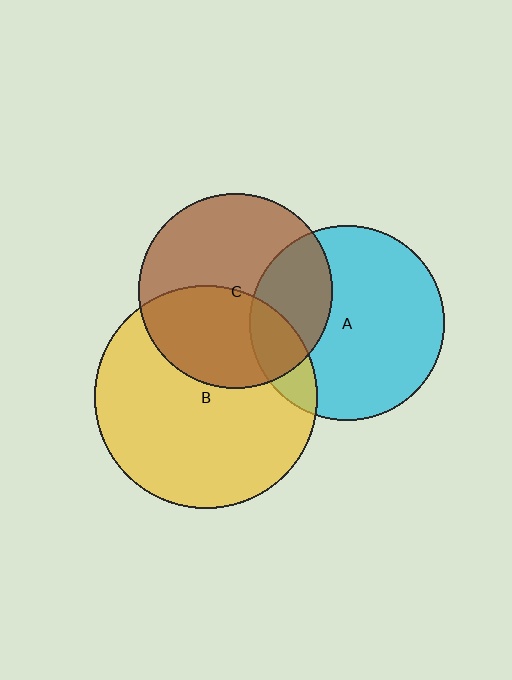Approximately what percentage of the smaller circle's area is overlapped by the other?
Approximately 15%.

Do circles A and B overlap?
Yes.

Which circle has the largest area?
Circle B (yellow).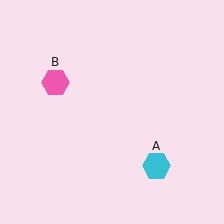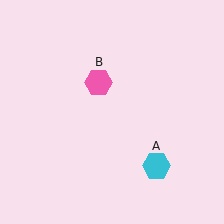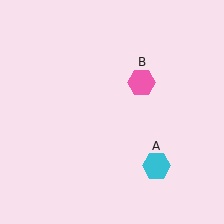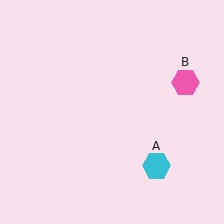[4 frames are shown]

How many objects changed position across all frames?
1 object changed position: pink hexagon (object B).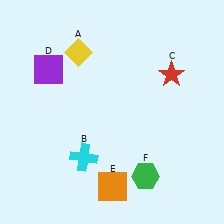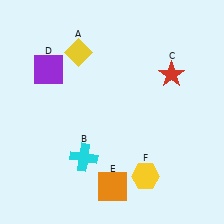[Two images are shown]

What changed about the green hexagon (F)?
In Image 1, F is green. In Image 2, it changed to yellow.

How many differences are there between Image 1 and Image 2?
There is 1 difference between the two images.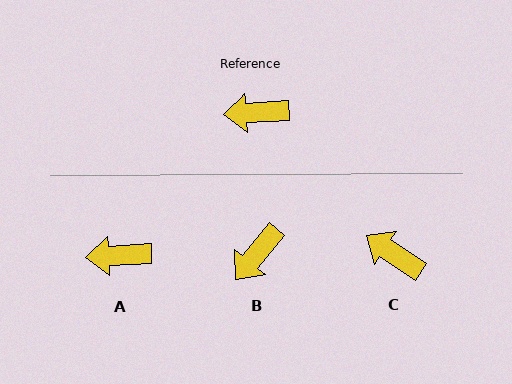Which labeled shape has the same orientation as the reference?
A.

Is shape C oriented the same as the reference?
No, it is off by about 37 degrees.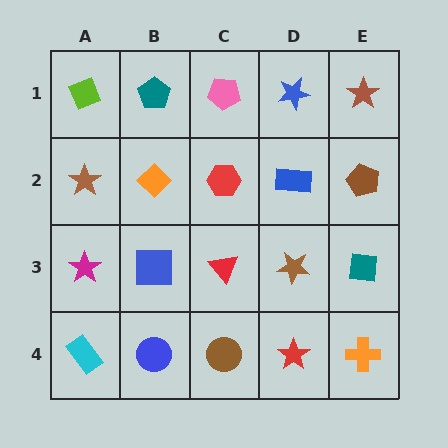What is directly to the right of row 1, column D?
A brown star.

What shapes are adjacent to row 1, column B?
An orange diamond (row 2, column B), a lime diamond (row 1, column A), a pink pentagon (row 1, column C).